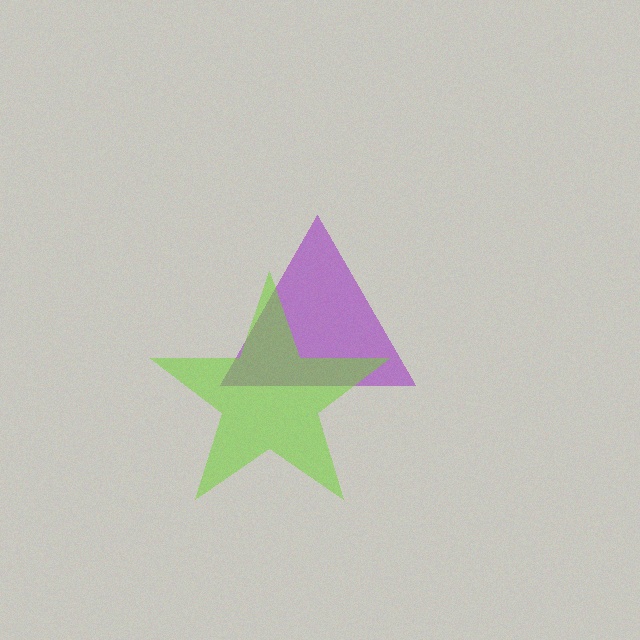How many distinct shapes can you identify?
There are 2 distinct shapes: a purple triangle, a lime star.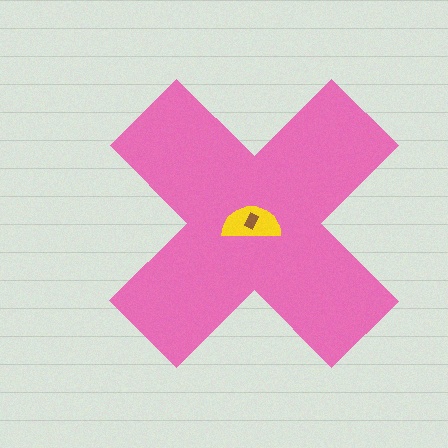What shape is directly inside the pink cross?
The yellow semicircle.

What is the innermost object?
The brown rectangle.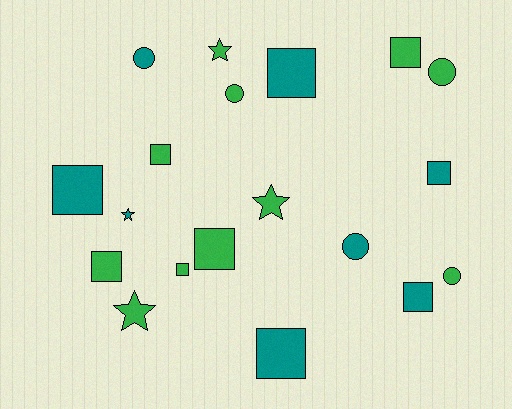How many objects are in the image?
There are 19 objects.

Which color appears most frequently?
Green, with 11 objects.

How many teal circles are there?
There are 2 teal circles.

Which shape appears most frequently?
Square, with 10 objects.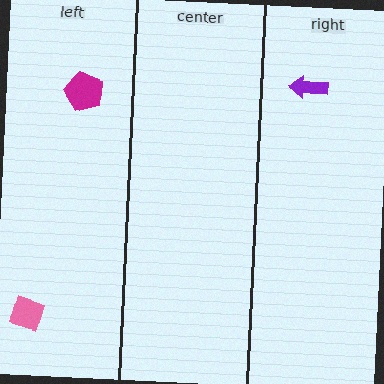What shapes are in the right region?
The purple arrow.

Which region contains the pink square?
The left region.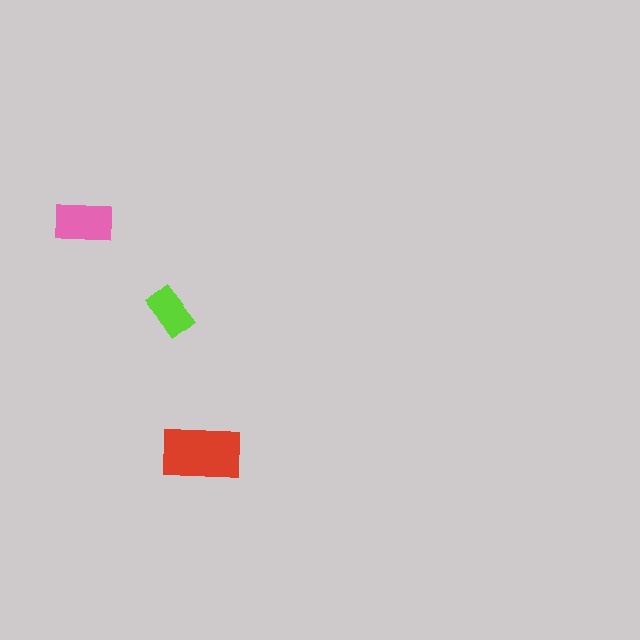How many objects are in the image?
There are 3 objects in the image.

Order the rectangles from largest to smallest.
the red one, the pink one, the lime one.